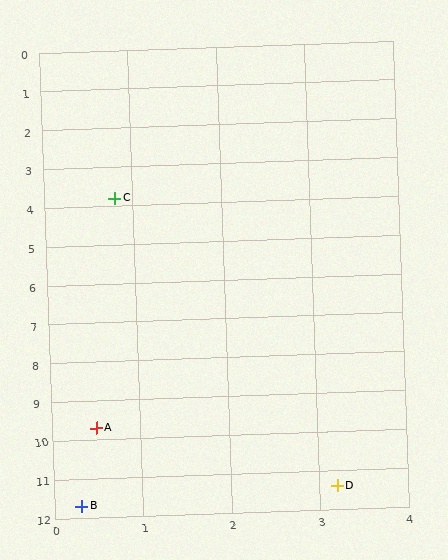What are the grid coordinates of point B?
Point B is at approximately (0.3, 11.7).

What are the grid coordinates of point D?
Point D is at approximately (3.2, 11.4).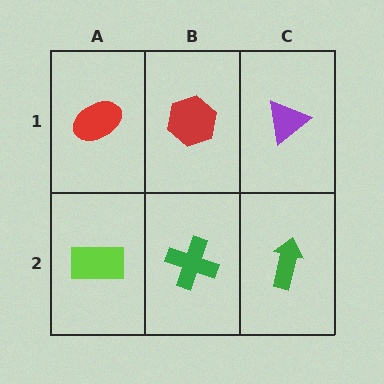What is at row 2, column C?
A green arrow.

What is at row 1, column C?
A purple triangle.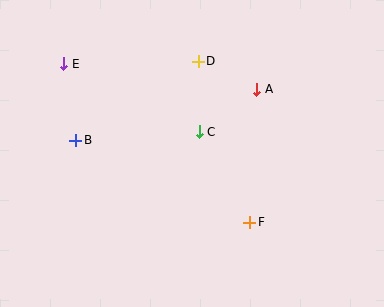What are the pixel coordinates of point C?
Point C is at (199, 132).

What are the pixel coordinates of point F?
Point F is at (250, 222).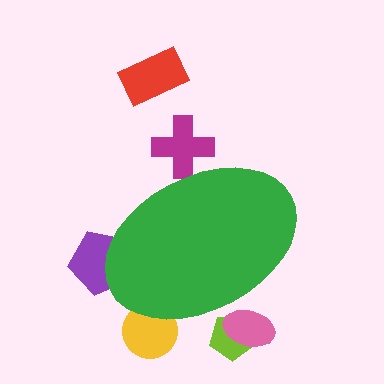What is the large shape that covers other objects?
A green ellipse.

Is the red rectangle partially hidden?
No, the red rectangle is fully visible.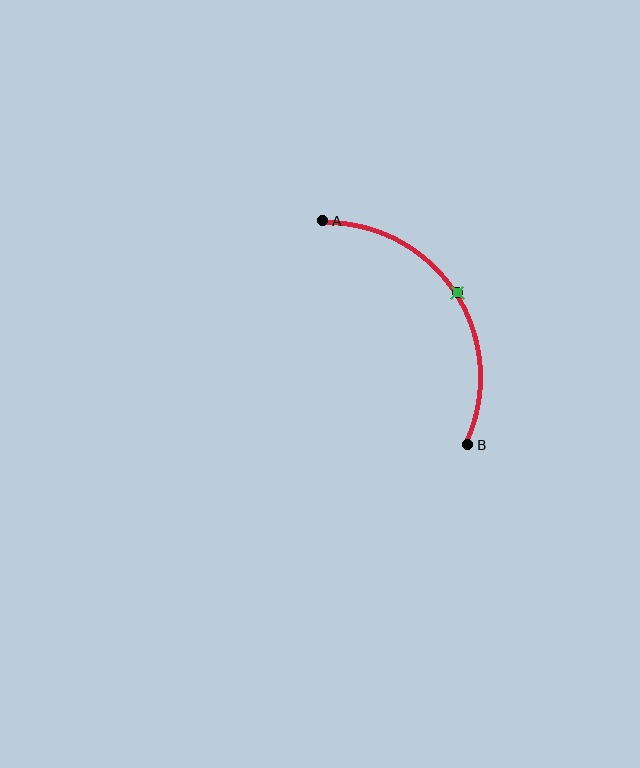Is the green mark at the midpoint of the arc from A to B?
Yes. The green mark lies on the arc at equal arc-length from both A and B — it is the arc midpoint.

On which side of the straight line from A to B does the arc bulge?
The arc bulges to the right of the straight line connecting A and B.